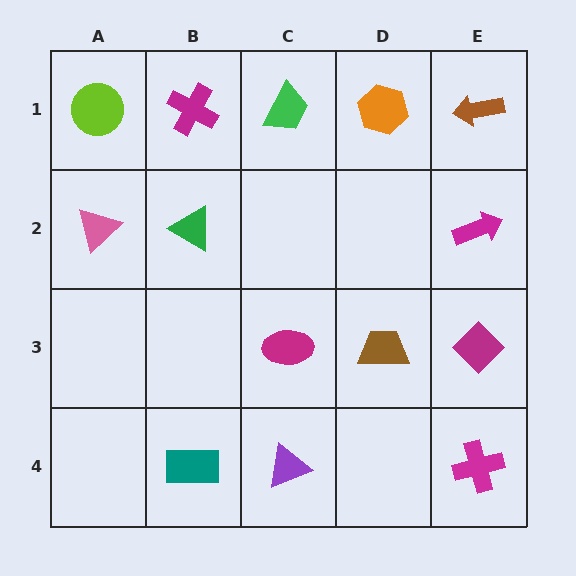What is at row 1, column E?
A brown arrow.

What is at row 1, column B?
A magenta cross.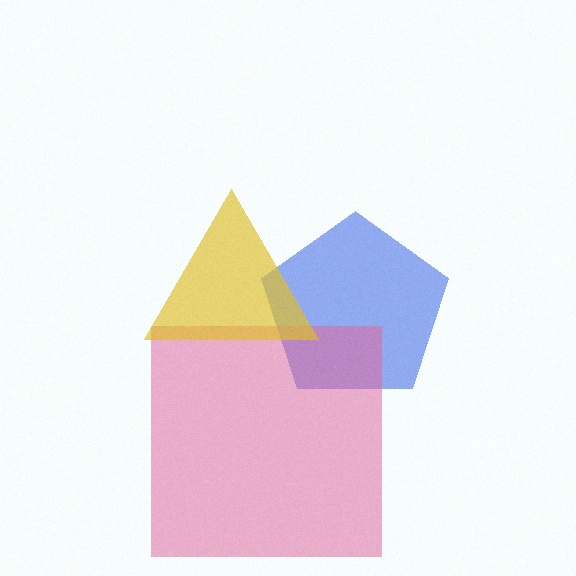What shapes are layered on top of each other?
The layered shapes are: a blue pentagon, a pink square, a yellow triangle.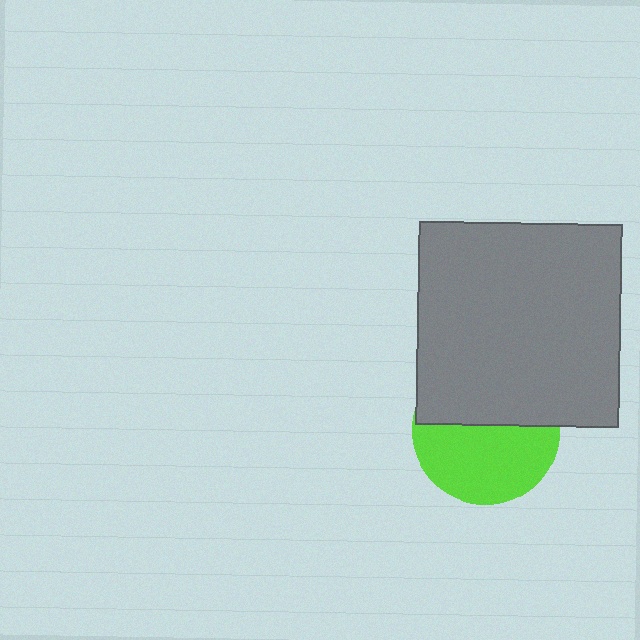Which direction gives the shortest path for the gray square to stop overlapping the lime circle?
Moving up gives the shortest separation.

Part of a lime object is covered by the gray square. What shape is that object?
It is a circle.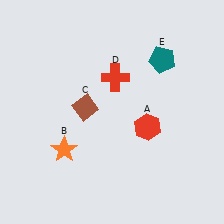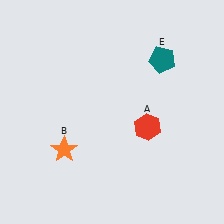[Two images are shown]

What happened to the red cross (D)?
The red cross (D) was removed in Image 2. It was in the top-right area of Image 1.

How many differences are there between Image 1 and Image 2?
There are 2 differences between the two images.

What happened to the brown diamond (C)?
The brown diamond (C) was removed in Image 2. It was in the top-left area of Image 1.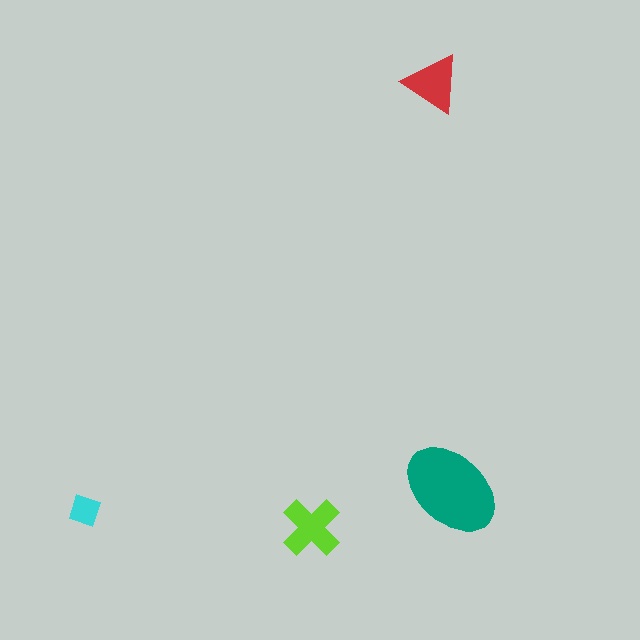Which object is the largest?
The teal ellipse.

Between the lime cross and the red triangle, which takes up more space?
The lime cross.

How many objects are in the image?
There are 4 objects in the image.